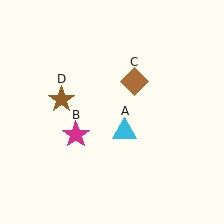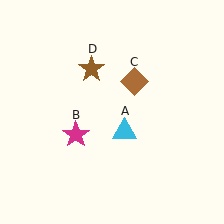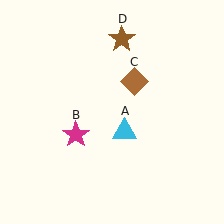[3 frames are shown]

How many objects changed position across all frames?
1 object changed position: brown star (object D).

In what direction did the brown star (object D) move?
The brown star (object D) moved up and to the right.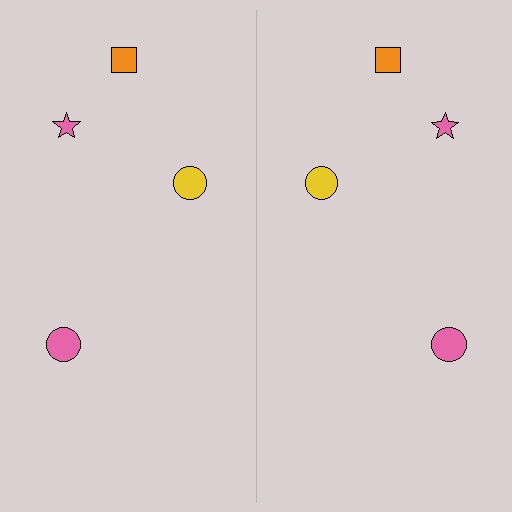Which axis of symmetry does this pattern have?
The pattern has a vertical axis of symmetry running through the center of the image.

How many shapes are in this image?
There are 8 shapes in this image.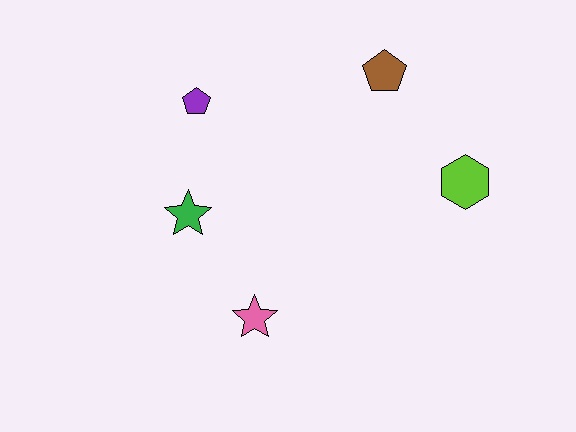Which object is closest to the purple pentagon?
The green star is closest to the purple pentagon.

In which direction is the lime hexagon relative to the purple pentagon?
The lime hexagon is to the right of the purple pentagon.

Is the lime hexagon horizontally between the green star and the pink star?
No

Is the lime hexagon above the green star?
Yes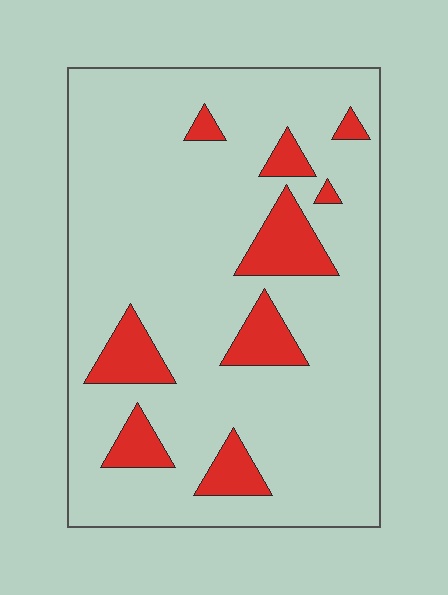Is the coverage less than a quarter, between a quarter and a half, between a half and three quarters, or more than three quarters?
Less than a quarter.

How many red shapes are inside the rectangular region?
9.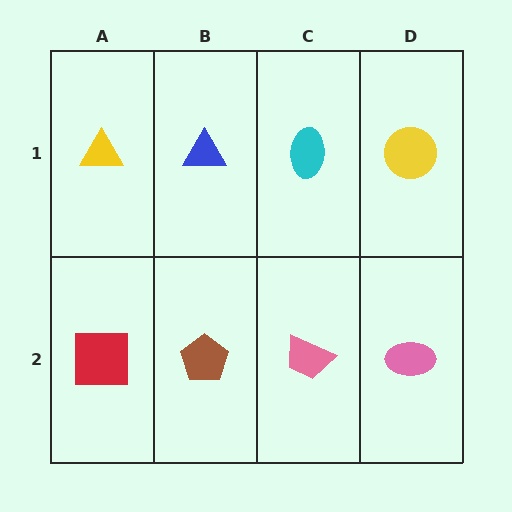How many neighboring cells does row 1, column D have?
2.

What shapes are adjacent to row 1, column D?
A pink ellipse (row 2, column D), a cyan ellipse (row 1, column C).